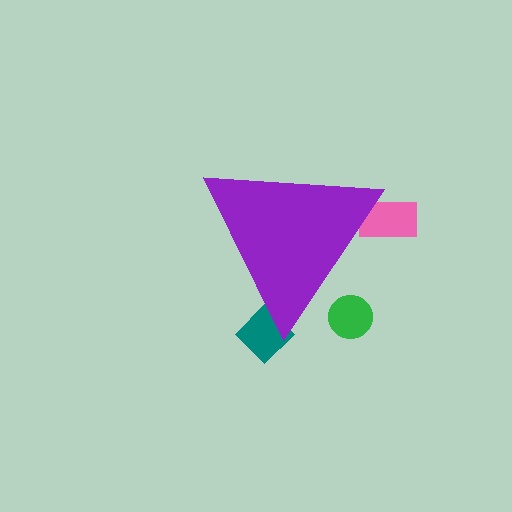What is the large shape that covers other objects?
A purple triangle.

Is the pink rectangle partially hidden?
Yes, the pink rectangle is partially hidden behind the purple triangle.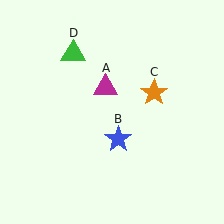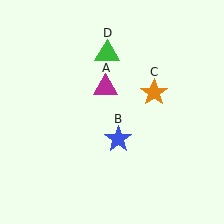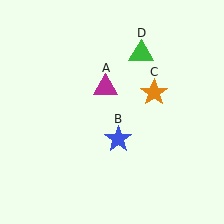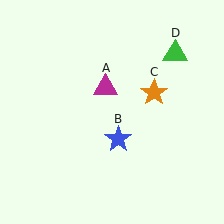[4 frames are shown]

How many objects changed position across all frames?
1 object changed position: green triangle (object D).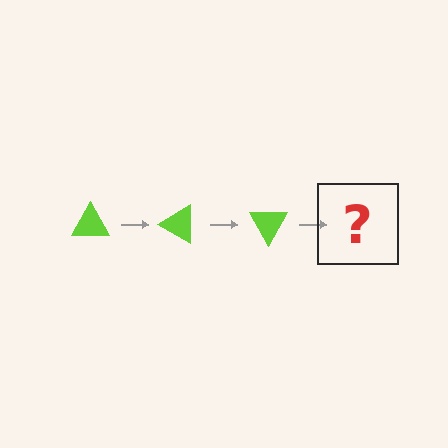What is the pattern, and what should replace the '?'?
The pattern is that the triangle rotates 30 degrees each step. The '?' should be a lime triangle rotated 90 degrees.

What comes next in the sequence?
The next element should be a lime triangle rotated 90 degrees.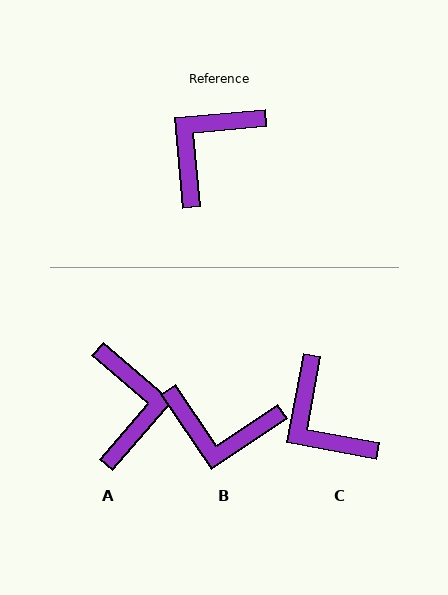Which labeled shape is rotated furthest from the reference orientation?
A, about 136 degrees away.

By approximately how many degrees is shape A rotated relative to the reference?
Approximately 136 degrees clockwise.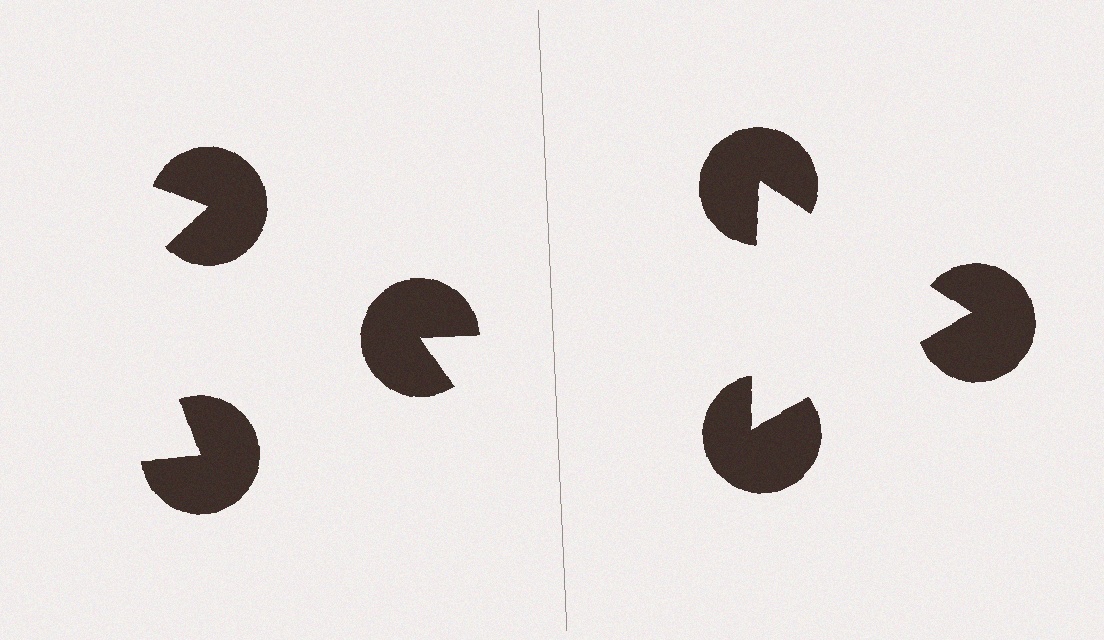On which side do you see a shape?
An illusory triangle appears on the right side. On the left side the wedge cuts are rotated, so no coherent shape forms.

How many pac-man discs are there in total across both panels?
6 — 3 on each side.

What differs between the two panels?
The pac-man discs are positioned identically on both sides; only the wedge orientations differ. On the right they align to a triangle; on the left they are misaligned.